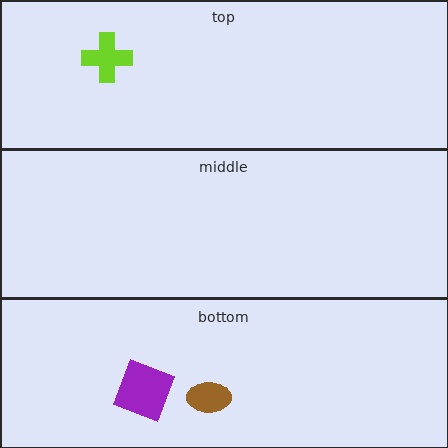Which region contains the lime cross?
The top region.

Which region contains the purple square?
The bottom region.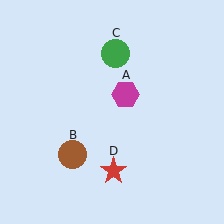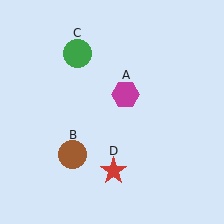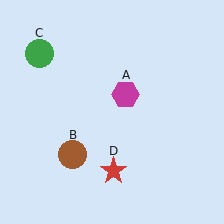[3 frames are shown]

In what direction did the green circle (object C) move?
The green circle (object C) moved left.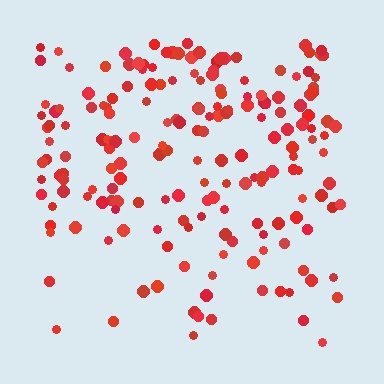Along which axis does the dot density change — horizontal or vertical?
Vertical.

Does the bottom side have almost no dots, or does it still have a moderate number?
Still a moderate number, just noticeably fewer than the top.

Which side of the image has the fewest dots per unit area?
The bottom.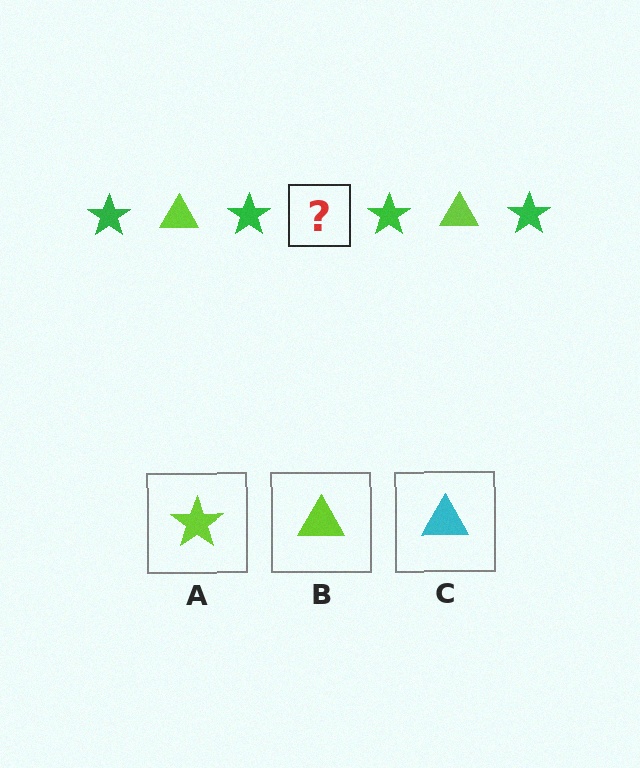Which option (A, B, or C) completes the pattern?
B.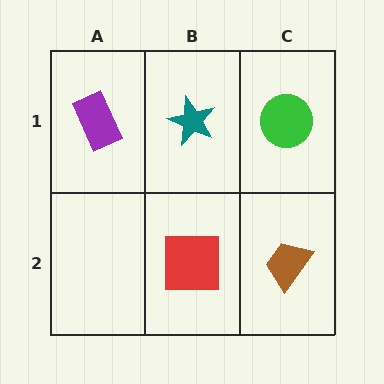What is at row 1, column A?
A purple rectangle.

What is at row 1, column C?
A green circle.